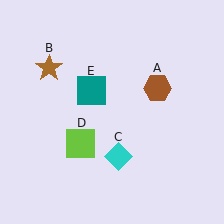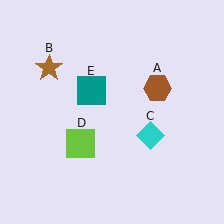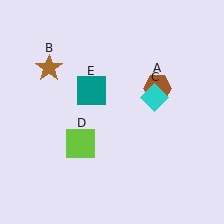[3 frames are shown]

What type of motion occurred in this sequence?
The cyan diamond (object C) rotated counterclockwise around the center of the scene.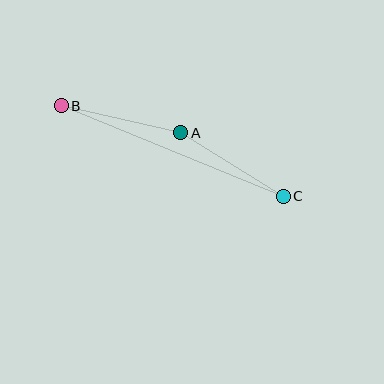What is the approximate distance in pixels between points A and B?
The distance between A and B is approximately 122 pixels.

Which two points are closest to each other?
Points A and C are closest to each other.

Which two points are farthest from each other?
Points B and C are farthest from each other.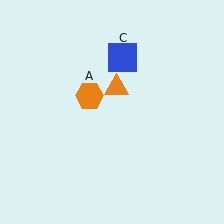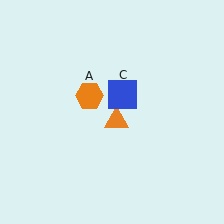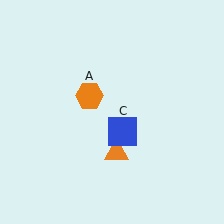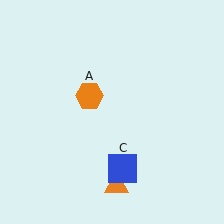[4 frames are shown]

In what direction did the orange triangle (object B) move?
The orange triangle (object B) moved down.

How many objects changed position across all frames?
2 objects changed position: orange triangle (object B), blue square (object C).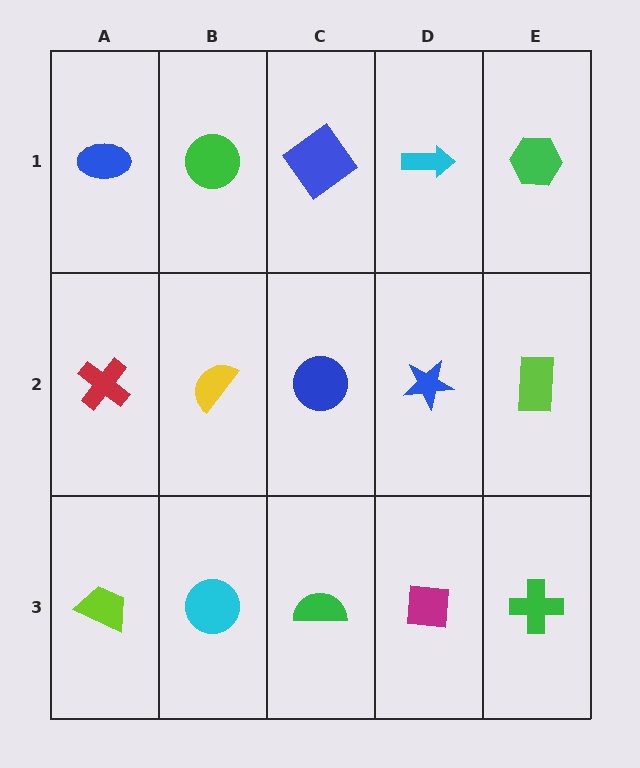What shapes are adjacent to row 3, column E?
A lime rectangle (row 2, column E), a magenta square (row 3, column D).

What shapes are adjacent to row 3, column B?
A yellow semicircle (row 2, column B), a lime trapezoid (row 3, column A), a green semicircle (row 3, column C).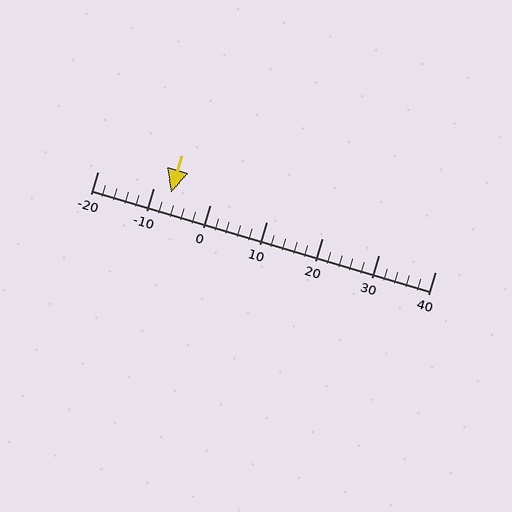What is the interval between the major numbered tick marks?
The major tick marks are spaced 10 units apart.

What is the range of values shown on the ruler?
The ruler shows values from -20 to 40.